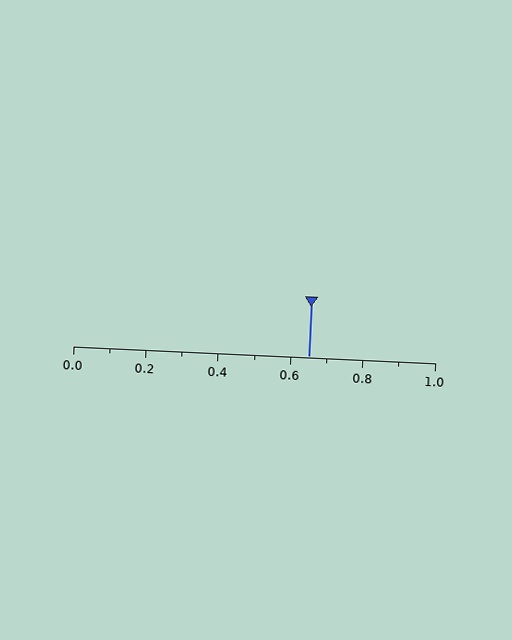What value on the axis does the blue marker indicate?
The marker indicates approximately 0.65.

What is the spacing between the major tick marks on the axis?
The major ticks are spaced 0.2 apart.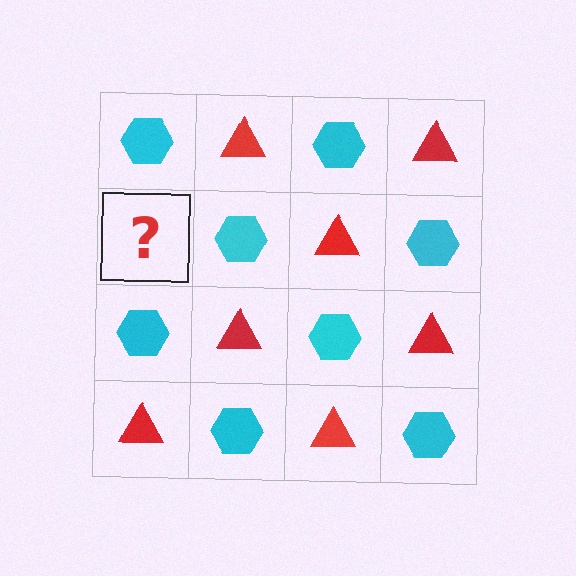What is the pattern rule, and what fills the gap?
The rule is that it alternates cyan hexagon and red triangle in a checkerboard pattern. The gap should be filled with a red triangle.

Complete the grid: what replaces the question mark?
The question mark should be replaced with a red triangle.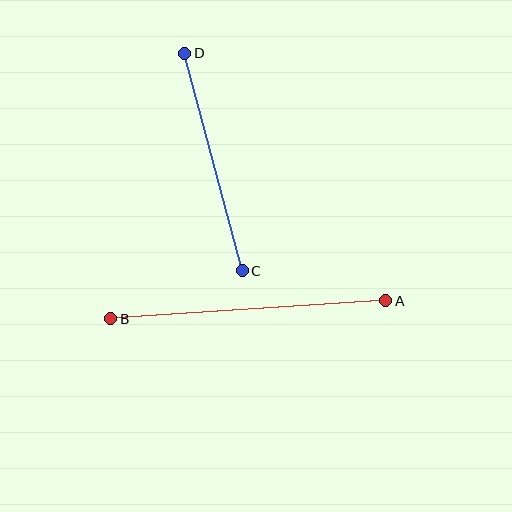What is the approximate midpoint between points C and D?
The midpoint is at approximately (213, 162) pixels.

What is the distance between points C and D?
The distance is approximately 225 pixels.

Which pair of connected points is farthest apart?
Points A and B are farthest apart.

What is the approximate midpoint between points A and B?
The midpoint is at approximately (248, 310) pixels.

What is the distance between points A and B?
The distance is approximately 276 pixels.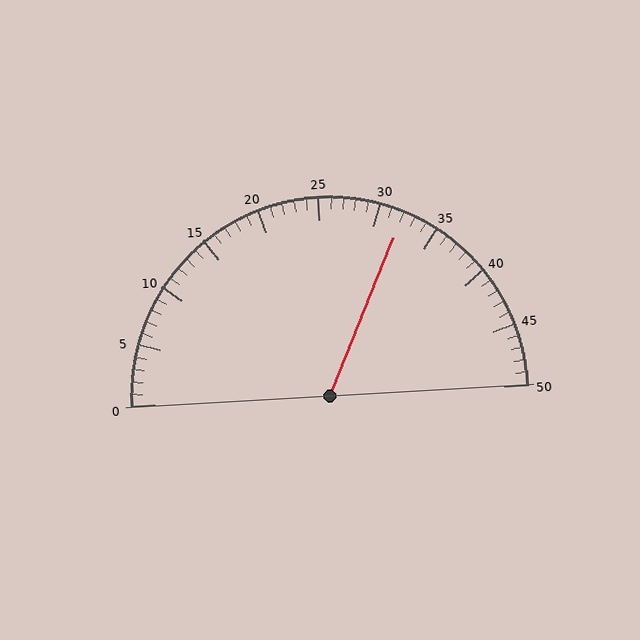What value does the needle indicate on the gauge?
The needle indicates approximately 32.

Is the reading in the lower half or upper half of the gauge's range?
The reading is in the upper half of the range (0 to 50).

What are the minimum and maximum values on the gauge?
The gauge ranges from 0 to 50.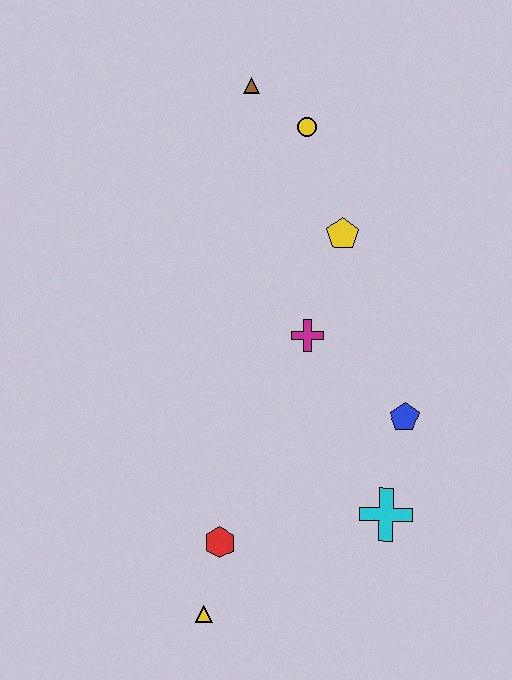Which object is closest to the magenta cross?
The yellow pentagon is closest to the magenta cross.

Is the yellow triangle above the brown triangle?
No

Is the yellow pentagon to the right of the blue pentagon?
No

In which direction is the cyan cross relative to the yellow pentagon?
The cyan cross is below the yellow pentagon.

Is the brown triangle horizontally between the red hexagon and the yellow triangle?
No